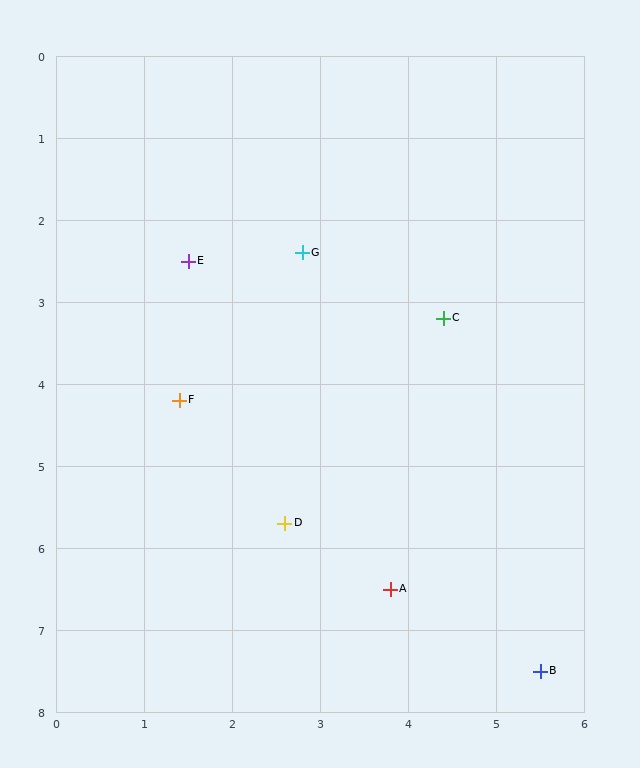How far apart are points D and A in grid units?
Points D and A are about 1.4 grid units apart.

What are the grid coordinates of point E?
Point E is at approximately (1.5, 2.5).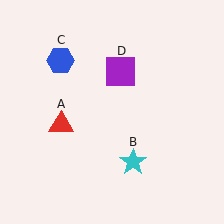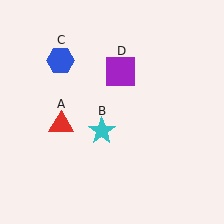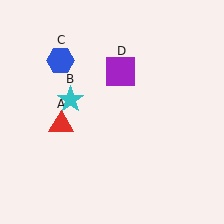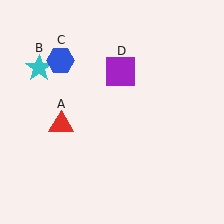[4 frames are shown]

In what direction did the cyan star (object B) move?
The cyan star (object B) moved up and to the left.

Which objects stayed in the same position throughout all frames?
Red triangle (object A) and blue hexagon (object C) and purple square (object D) remained stationary.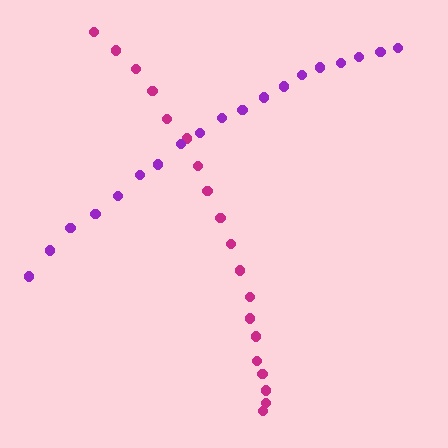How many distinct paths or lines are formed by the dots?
There are 2 distinct paths.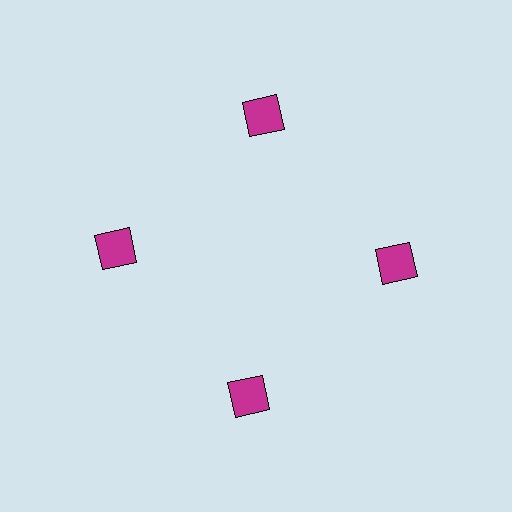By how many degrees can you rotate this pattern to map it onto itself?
The pattern maps onto itself every 90 degrees of rotation.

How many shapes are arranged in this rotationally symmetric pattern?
There are 4 shapes, arranged in 4 groups of 1.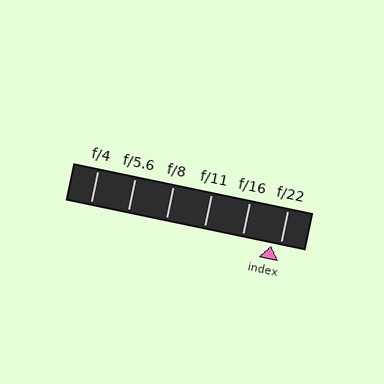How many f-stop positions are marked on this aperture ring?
There are 6 f-stop positions marked.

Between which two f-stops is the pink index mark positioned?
The index mark is between f/16 and f/22.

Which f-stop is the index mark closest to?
The index mark is closest to f/22.